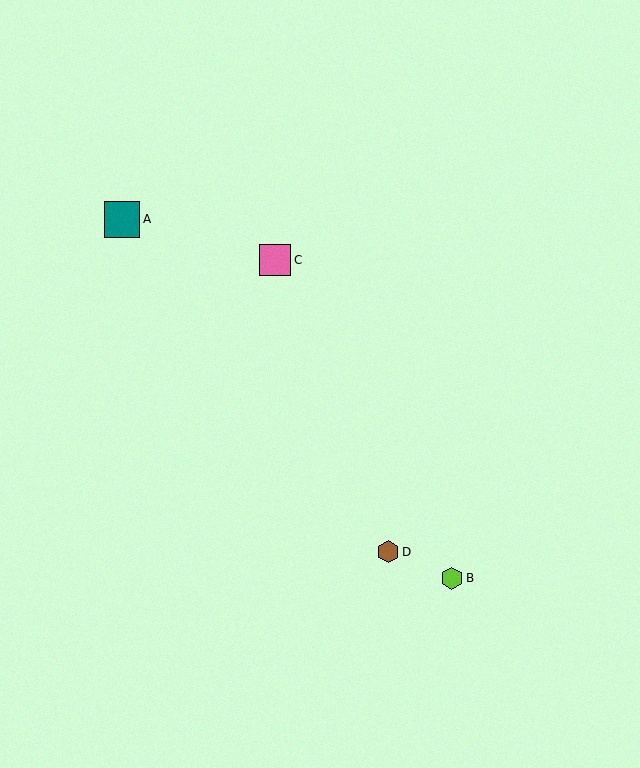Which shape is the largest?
The teal square (labeled A) is the largest.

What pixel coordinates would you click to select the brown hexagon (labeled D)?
Click at (388, 552) to select the brown hexagon D.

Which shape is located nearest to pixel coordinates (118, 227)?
The teal square (labeled A) at (122, 219) is nearest to that location.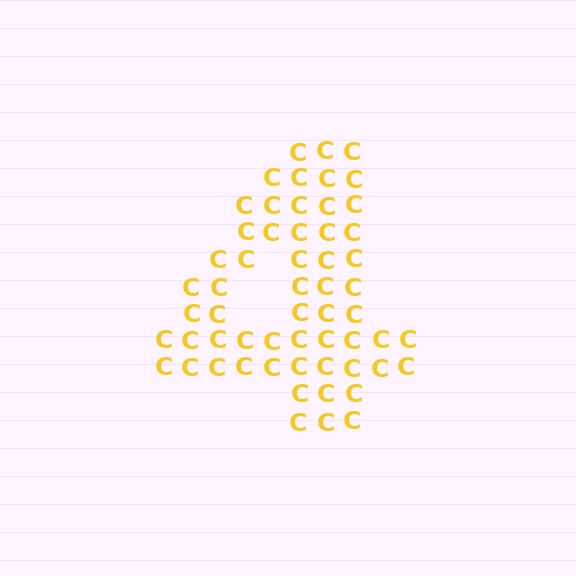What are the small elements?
The small elements are letter C's.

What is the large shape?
The large shape is the digit 4.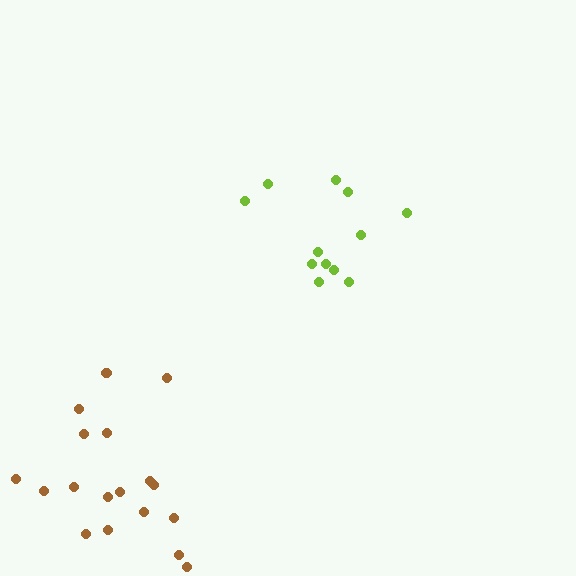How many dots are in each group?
Group 1: 12 dots, Group 2: 18 dots (30 total).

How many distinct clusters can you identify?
There are 2 distinct clusters.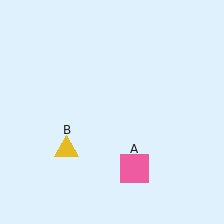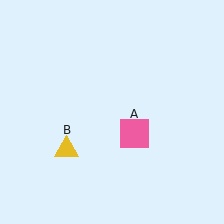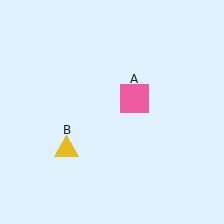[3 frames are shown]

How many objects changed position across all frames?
1 object changed position: pink square (object A).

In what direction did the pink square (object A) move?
The pink square (object A) moved up.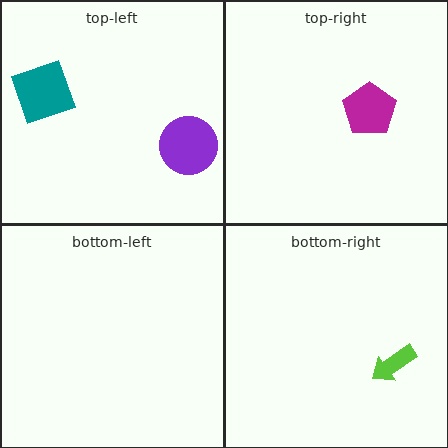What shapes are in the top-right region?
The magenta pentagon.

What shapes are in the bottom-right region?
The lime arrow.